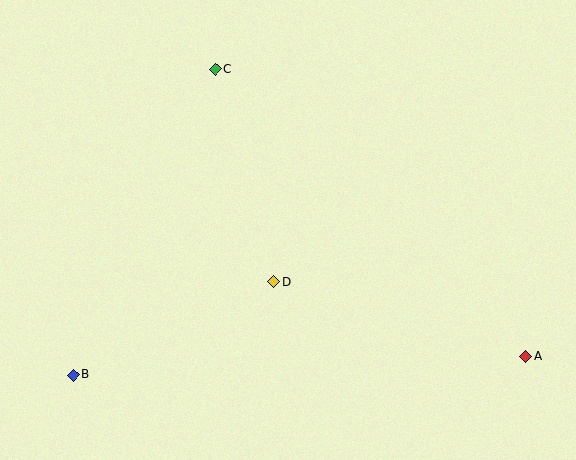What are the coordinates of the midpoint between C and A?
The midpoint between C and A is at (370, 213).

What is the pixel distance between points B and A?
The distance between B and A is 452 pixels.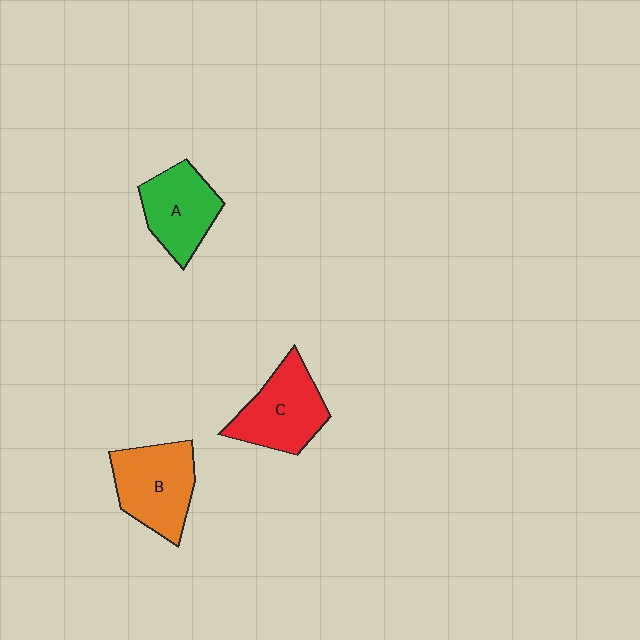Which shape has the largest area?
Shape B (orange).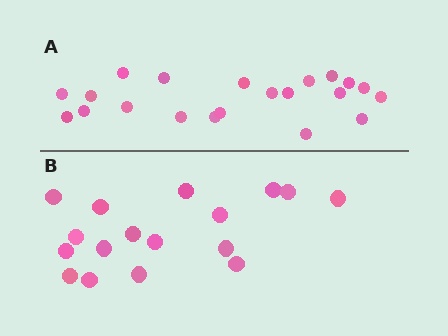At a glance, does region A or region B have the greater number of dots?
Region A (the top region) has more dots.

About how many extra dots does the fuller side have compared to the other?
Region A has about 4 more dots than region B.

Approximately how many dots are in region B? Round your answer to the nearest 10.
About 20 dots. (The exact count is 17, which rounds to 20.)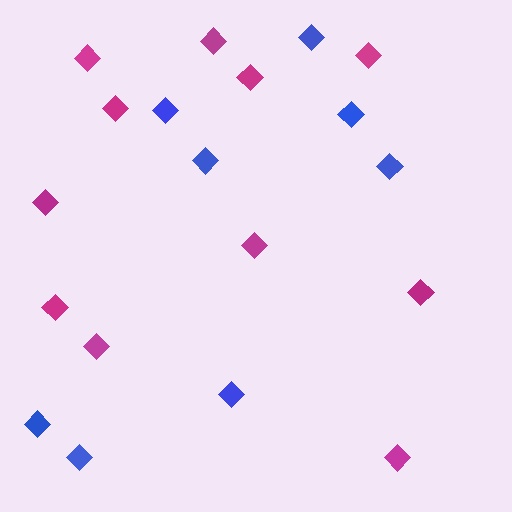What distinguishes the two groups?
There are 2 groups: one group of magenta diamonds (11) and one group of blue diamonds (8).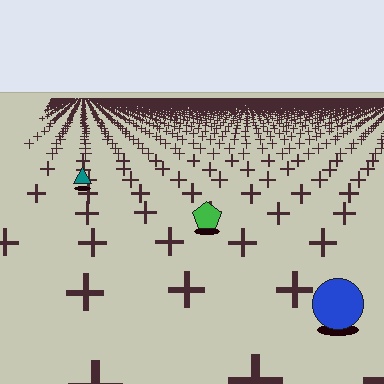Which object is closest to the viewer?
The blue circle is closest. The texture marks near it are larger and more spread out.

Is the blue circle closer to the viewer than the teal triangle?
Yes. The blue circle is closer — you can tell from the texture gradient: the ground texture is coarser near it.